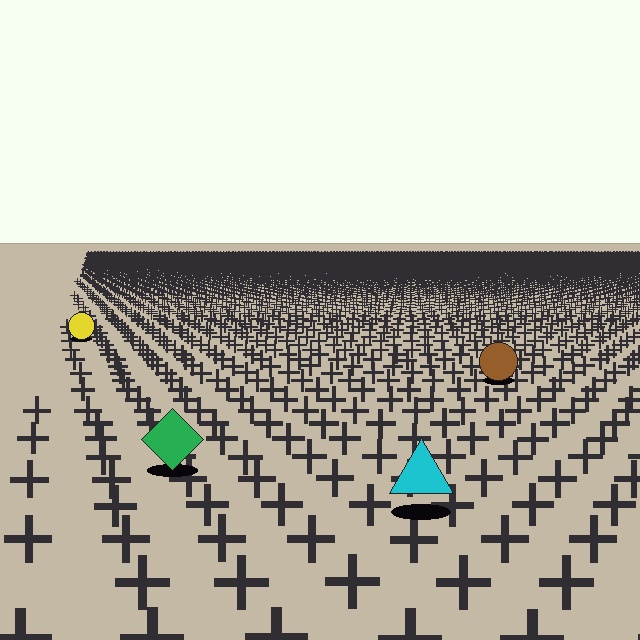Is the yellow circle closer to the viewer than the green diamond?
No. The green diamond is closer — you can tell from the texture gradient: the ground texture is coarser near it.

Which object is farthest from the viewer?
The yellow circle is farthest from the viewer. It appears smaller and the ground texture around it is denser.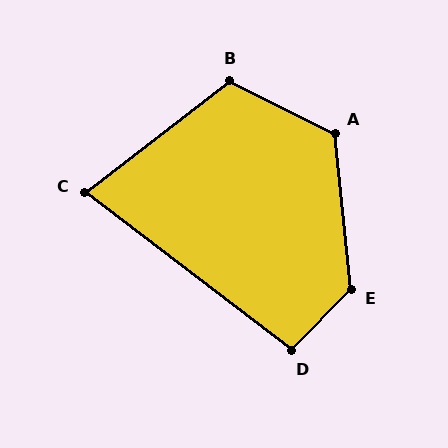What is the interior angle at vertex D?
Approximately 97 degrees (obtuse).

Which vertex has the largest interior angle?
E, at approximately 130 degrees.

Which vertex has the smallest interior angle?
C, at approximately 75 degrees.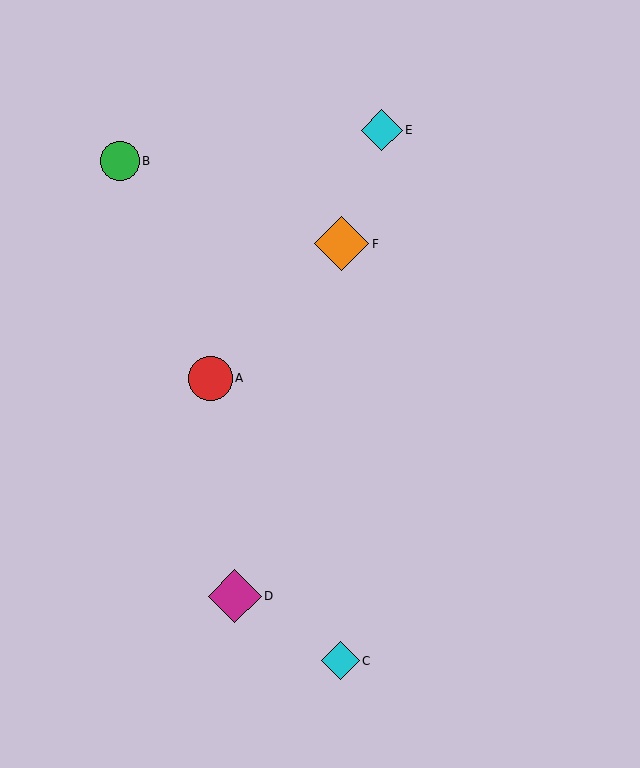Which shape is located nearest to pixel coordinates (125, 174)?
The green circle (labeled B) at (120, 161) is nearest to that location.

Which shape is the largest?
The orange diamond (labeled F) is the largest.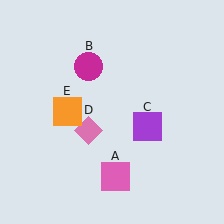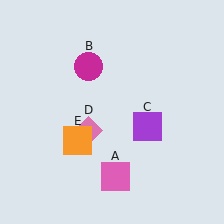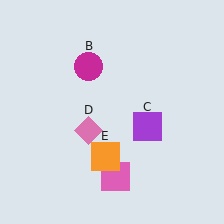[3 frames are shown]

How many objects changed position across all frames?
1 object changed position: orange square (object E).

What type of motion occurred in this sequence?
The orange square (object E) rotated counterclockwise around the center of the scene.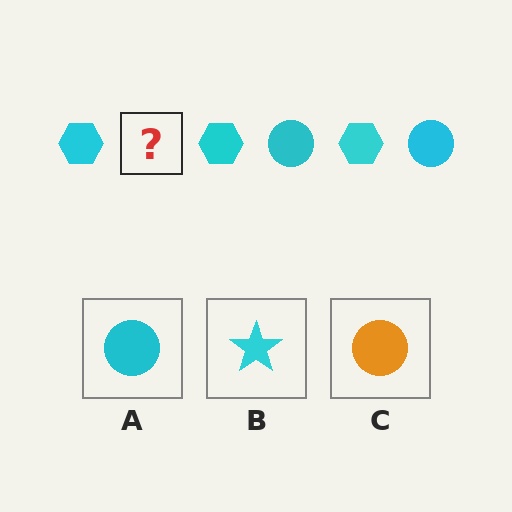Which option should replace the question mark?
Option A.